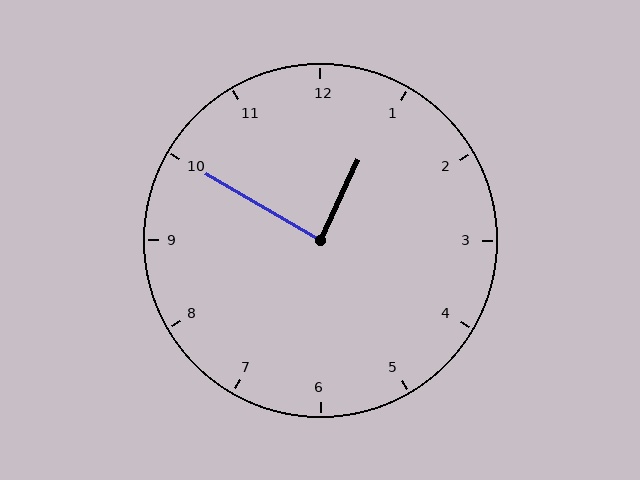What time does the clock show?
12:50.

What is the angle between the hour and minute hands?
Approximately 85 degrees.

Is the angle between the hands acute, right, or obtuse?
It is right.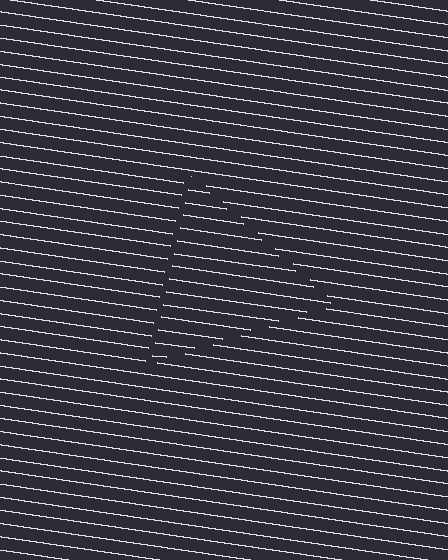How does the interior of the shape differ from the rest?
The interior of the shape contains the same grating, shifted by half a period — the contour is defined by the phase discontinuity where line-ends from the inner and outer gratings abut.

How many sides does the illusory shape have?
3 sides — the line-ends trace a triangle.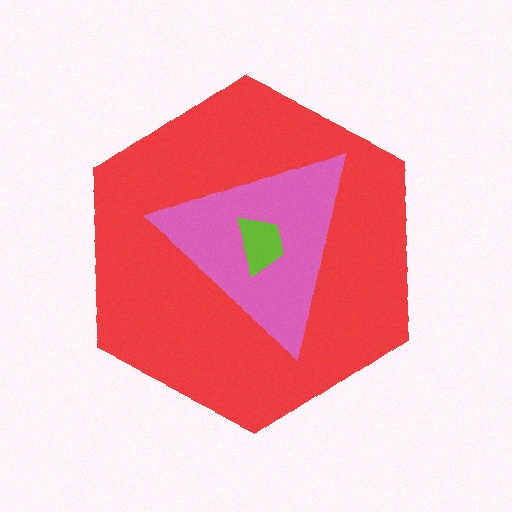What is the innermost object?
The lime trapezoid.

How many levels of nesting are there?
3.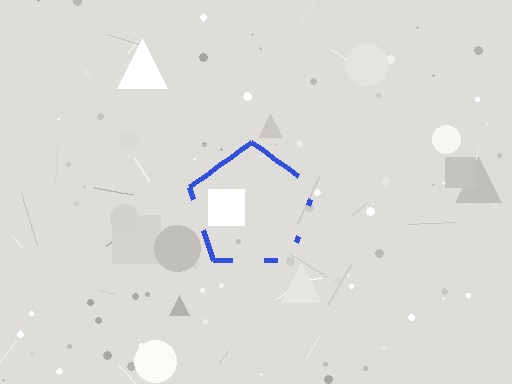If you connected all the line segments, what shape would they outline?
They would outline a pentagon.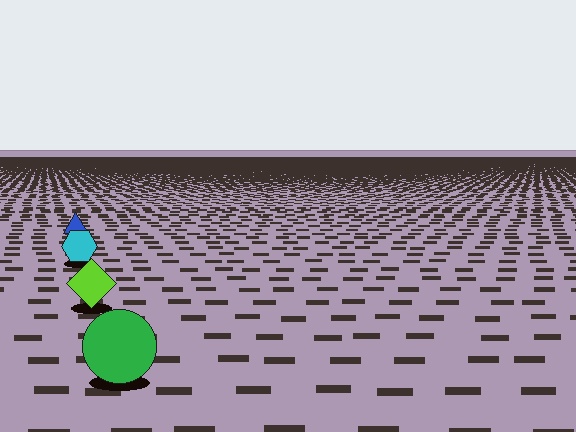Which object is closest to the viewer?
The green circle is closest. The texture marks near it are larger and more spread out.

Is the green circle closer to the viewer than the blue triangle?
Yes. The green circle is closer — you can tell from the texture gradient: the ground texture is coarser near it.